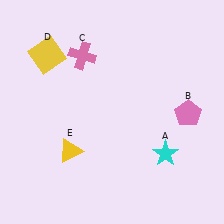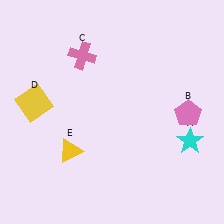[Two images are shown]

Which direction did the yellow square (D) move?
The yellow square (D) moved down.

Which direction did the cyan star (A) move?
The cyan star (A) moved right.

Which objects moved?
The objects that moved are: the cyan star (A), the yellow square (D).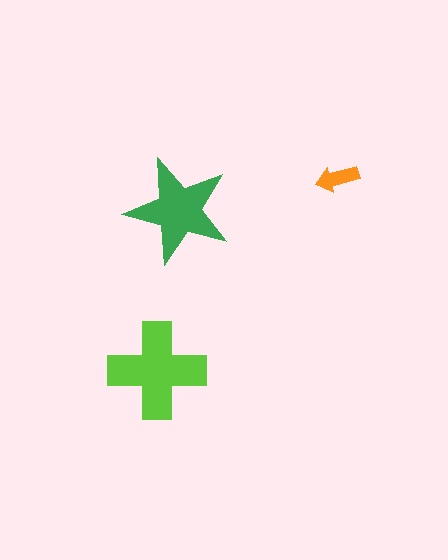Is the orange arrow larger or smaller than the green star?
Smaller.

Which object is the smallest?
The orange arrow.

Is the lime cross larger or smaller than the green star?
Larger.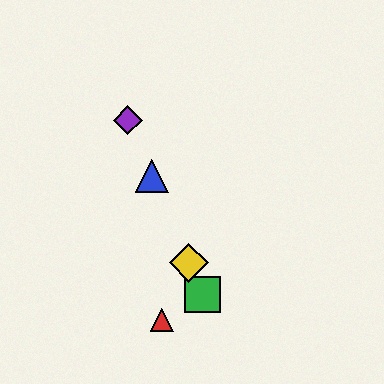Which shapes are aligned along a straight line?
The blue triangle, the green square, the yellow diamond, the purple diamond are aligned along a straight line.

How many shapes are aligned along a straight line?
4 shapes (the blue triangle, the green square, the yellow diamond, the purple diamond) are aligned along a straight line.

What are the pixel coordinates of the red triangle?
The red triangle is at (162, 320).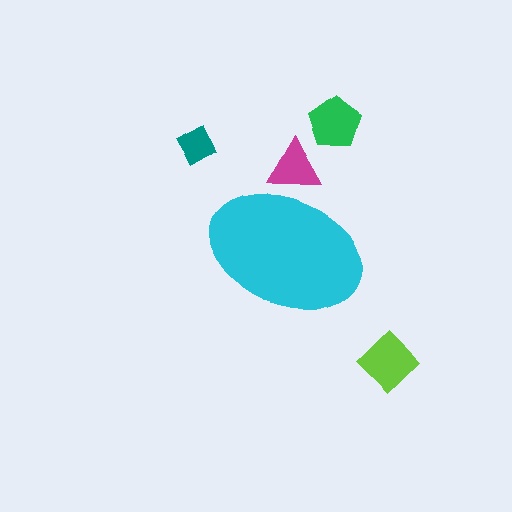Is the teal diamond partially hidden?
No, the teal diamond is fully visible.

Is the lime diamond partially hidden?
No, the lime diamond is fully visible.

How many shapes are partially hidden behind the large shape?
1 shape is partially hidden.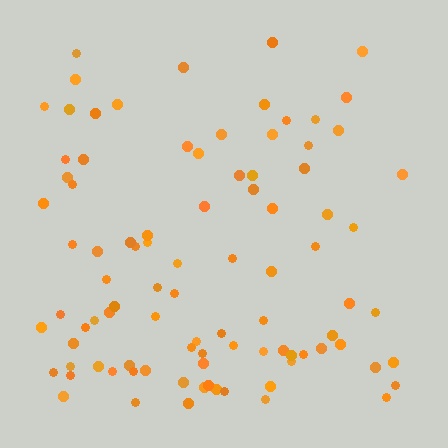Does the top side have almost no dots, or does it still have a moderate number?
Still a moderate number, just noticeably fewer than the bottom.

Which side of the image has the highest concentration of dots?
The bottom.